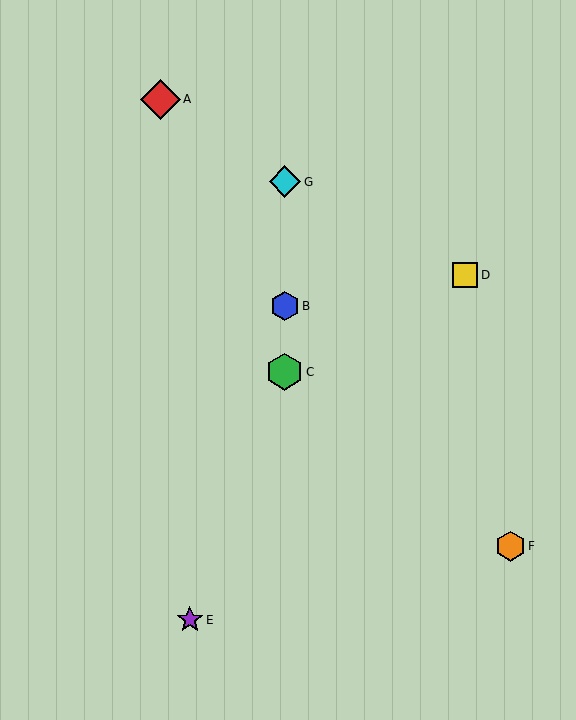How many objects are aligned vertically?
3 objects (B, C, G) are aligned vertically.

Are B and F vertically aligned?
No, B is at x≈285 and F is at x≈510.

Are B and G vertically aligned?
Yes, both are at x≈285.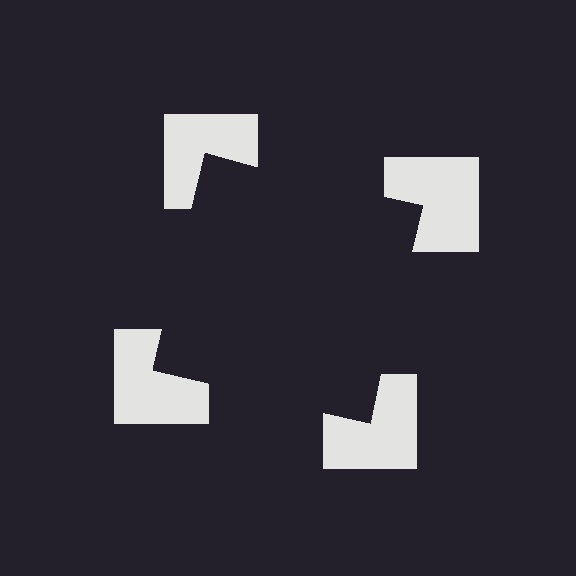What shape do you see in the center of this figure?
An illusory square — its edges are inferred from the aligned wedge cuts in the notched squares, not physically drawn.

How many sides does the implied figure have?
4 sides.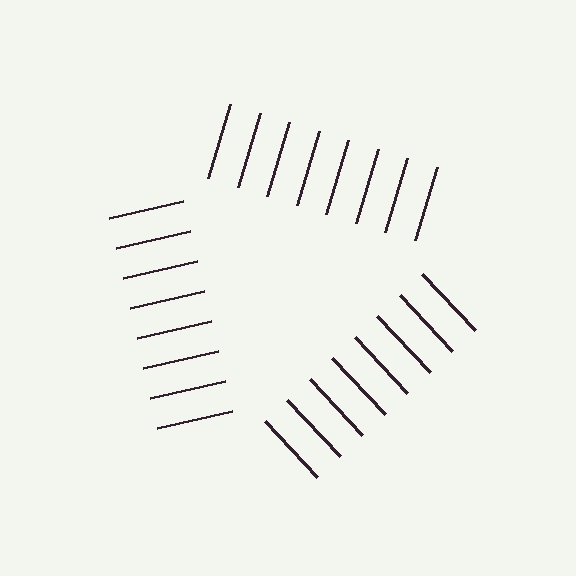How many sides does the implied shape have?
3 sides — the line-ends trace a triangle.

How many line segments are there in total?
24 — 8 along each of the 3 edges.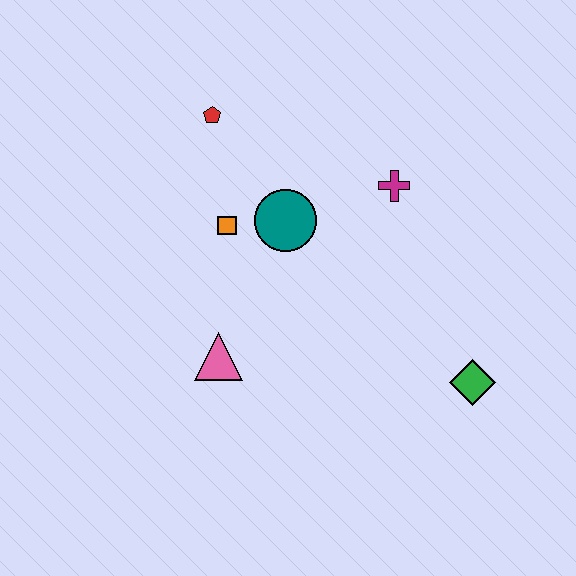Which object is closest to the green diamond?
The magenta cross is closest to the green diamond.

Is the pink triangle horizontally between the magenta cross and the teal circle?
No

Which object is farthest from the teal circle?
The green diamond is farthest from the teal circle.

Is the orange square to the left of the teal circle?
Yes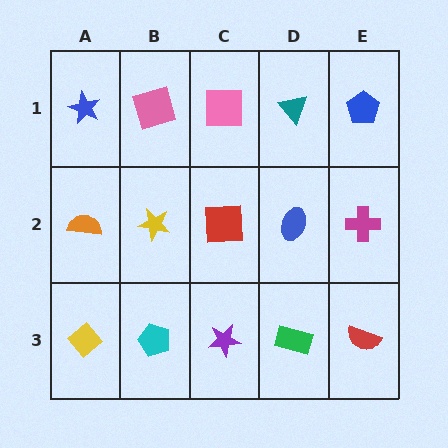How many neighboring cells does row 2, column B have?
4.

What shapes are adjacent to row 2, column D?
A teal triangle (row 1, column D), a green rectangle (row 3, column D), a red square (row 2, column C), a magenta cross (row 2, column E).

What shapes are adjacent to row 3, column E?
A magenta cross (row 2, column E), a green rectangle (row 3, column D).